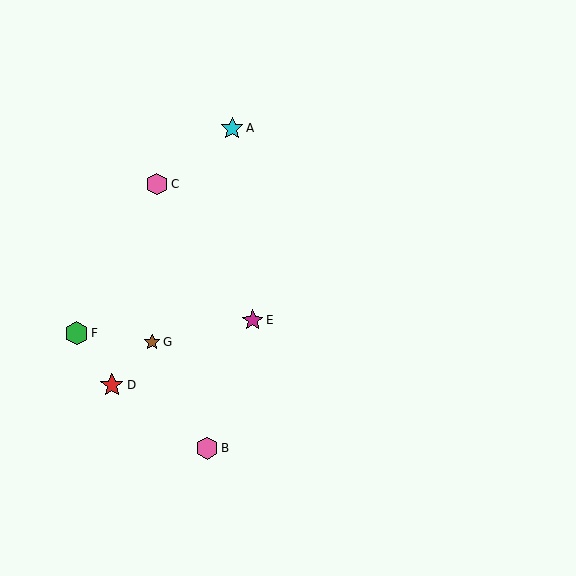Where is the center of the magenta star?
The center of the magenta star is at (253, 320).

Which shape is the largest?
The green hexagon (labeled F) is the largest.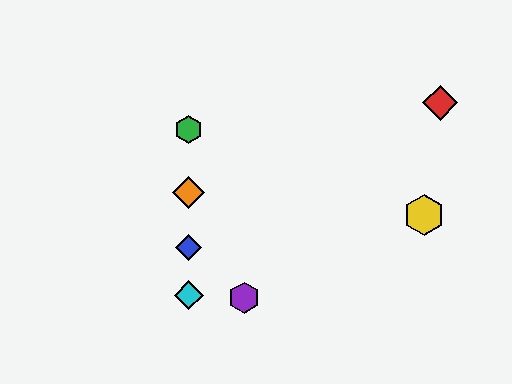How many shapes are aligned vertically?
4 shapes (the blue diamond, the green hexagon, the orange diamond, the cyan diamond) are aligned vertically.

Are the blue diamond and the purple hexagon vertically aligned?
No, the blue diamond is at x≈189 and the purple hexagon is at x≈244.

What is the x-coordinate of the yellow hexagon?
The yellow hexagon is at x≈424.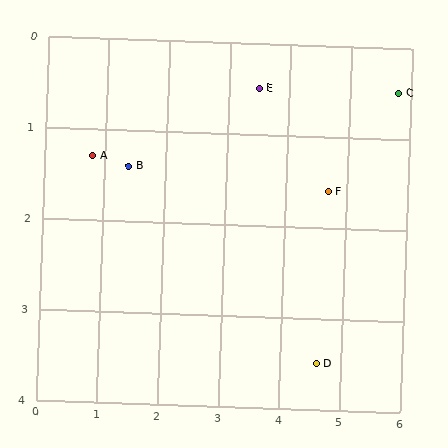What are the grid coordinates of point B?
Point B is at approximately (1.4, 1.4).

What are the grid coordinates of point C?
Point C is at approximately (5.8, 0.5).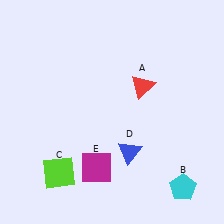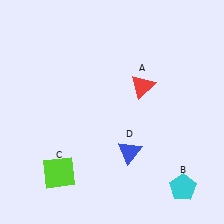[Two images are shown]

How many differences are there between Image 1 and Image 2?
There is 1 difference between the two images.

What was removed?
The magenta square (E) was removed in Image 2.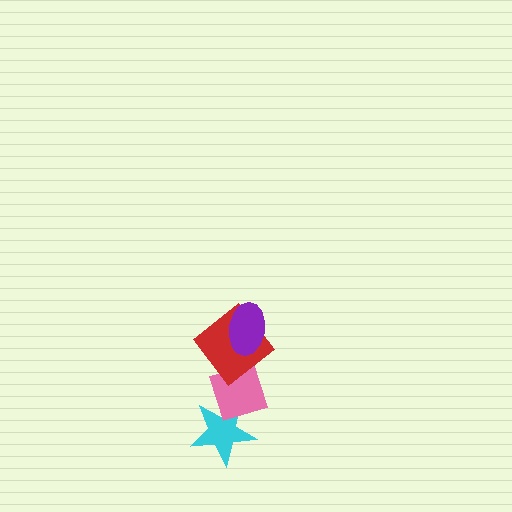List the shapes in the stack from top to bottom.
From top to bottom: the purple ellipse, the red diamond, the pink diamond, the cyan star.